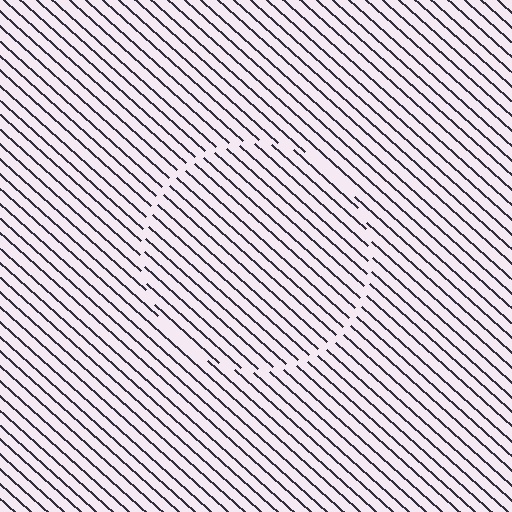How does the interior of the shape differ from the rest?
The interior of the shape contains the same grating, shifted by half a period — the contour is defined by the phase discontinuity where line-ends from the inner and outer gratings abut.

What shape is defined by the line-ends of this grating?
An illusory circle. The interior of the shape contains the same grating, shifted by half a period — the contour is defined by the phase discontinuity where line-ends from the inner and outer gratings abut.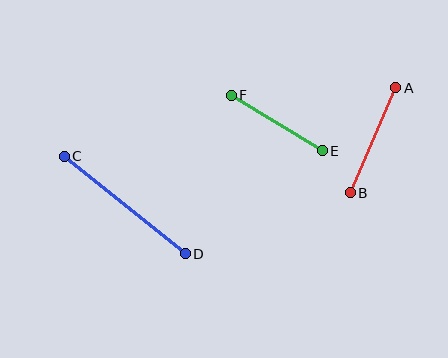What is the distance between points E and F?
The distance is approximately 107 pixels.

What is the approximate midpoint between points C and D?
The midpoint is at approximately (125, 205) pixels.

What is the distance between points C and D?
The distance is approximately 155 pixels.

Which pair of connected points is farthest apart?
Points C and D are farthest apart.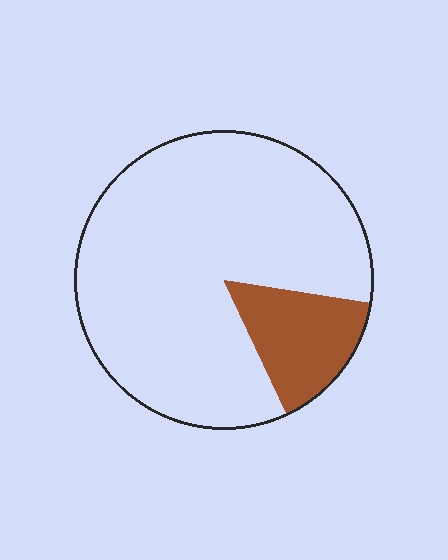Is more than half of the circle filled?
No.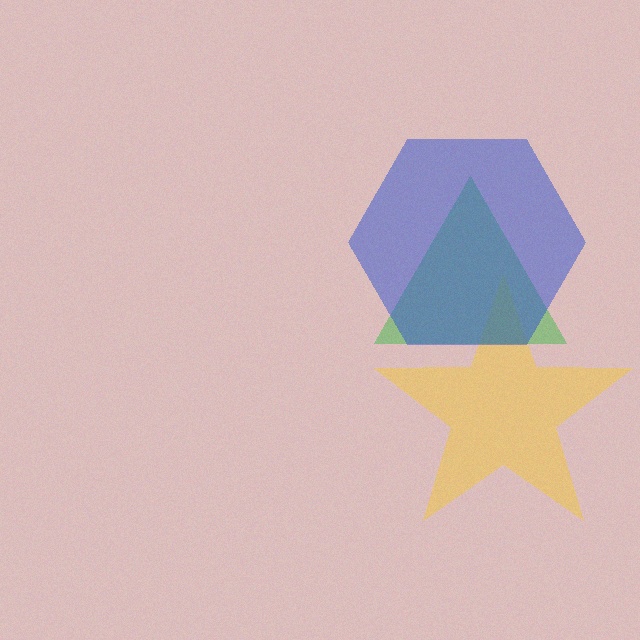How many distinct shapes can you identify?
There are 3 distinct shapes: a yellow star, a green triangle, a blue hexagon.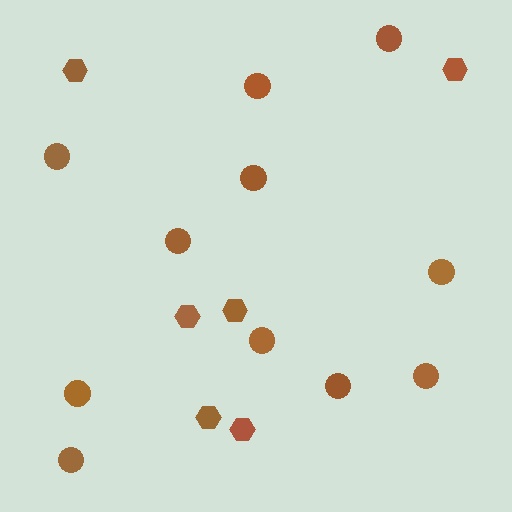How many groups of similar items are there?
There are 2 groups: one group of circles (11) and one group of hexagons (6).